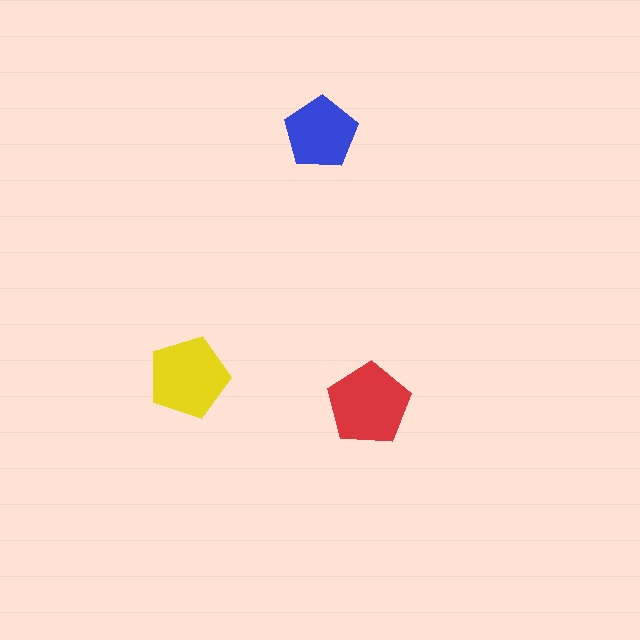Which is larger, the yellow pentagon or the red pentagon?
The red one.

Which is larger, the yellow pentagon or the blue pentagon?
The yellow one.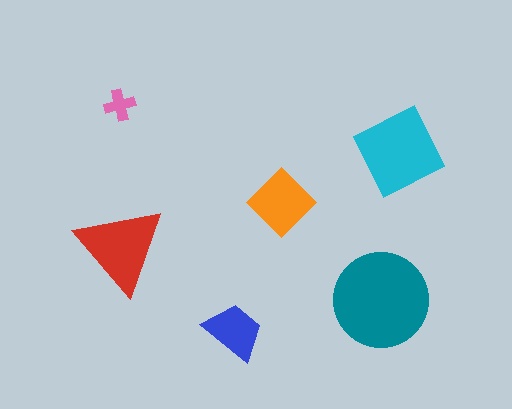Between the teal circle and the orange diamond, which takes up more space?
The teal circle.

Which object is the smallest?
The pink cross.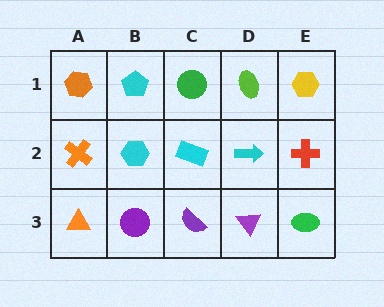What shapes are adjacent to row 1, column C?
A cyan rectangle (row 2, column C), a cyan pentagon (row 1, column B), a lime ellipse (row 1, column D).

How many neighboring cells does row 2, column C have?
4.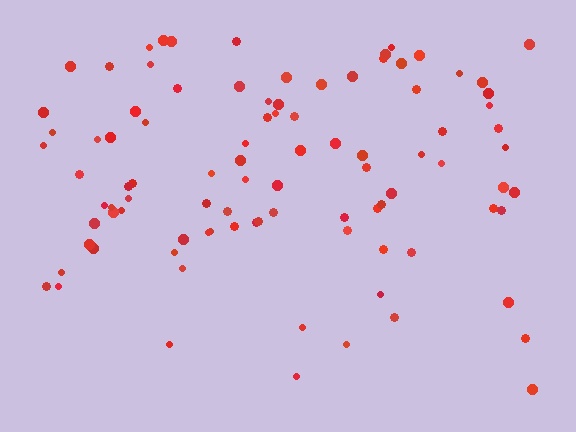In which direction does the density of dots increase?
From bottom to top, with the top side densest.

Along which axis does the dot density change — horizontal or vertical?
Vertical.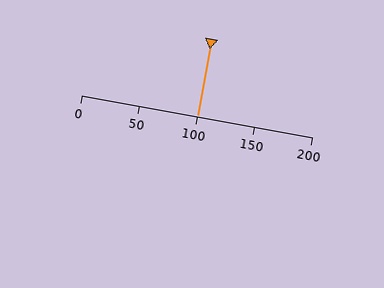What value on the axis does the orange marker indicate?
The marker indicates approximately 100.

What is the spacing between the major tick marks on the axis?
The major ticks are spaced 50 apart.